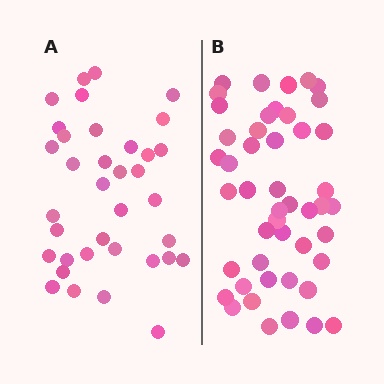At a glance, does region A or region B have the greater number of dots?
Region B (the right region) has more dots.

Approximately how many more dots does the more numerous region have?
Region B has roughly 12 or so more dots than region A.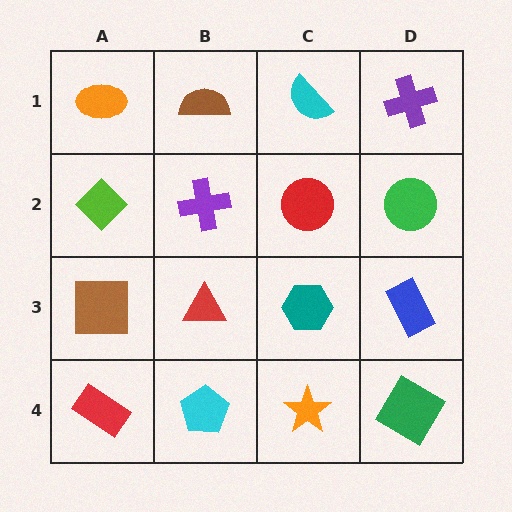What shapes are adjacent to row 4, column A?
A brown square (row 3, column A), a cyan pentagon (row 4, column B).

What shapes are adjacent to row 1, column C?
A red circle (row 2, column C), a brown semicircle (row 1, column B), a purple cross (row 1, column D).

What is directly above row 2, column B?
A brown semicircle.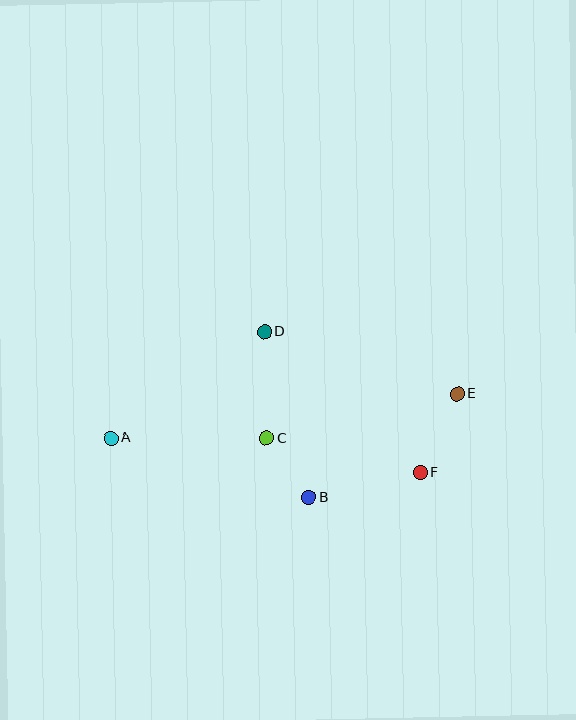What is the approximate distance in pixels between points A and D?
The distance between A and D is approximately 187 pixels.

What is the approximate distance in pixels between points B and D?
The distance between B and D is approximately 171 pixels.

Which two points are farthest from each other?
Points A and E are farthest from each other.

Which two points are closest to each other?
Points B and C are closest to each other.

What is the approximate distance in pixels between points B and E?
The distance between B and E is approximately 181 pixels.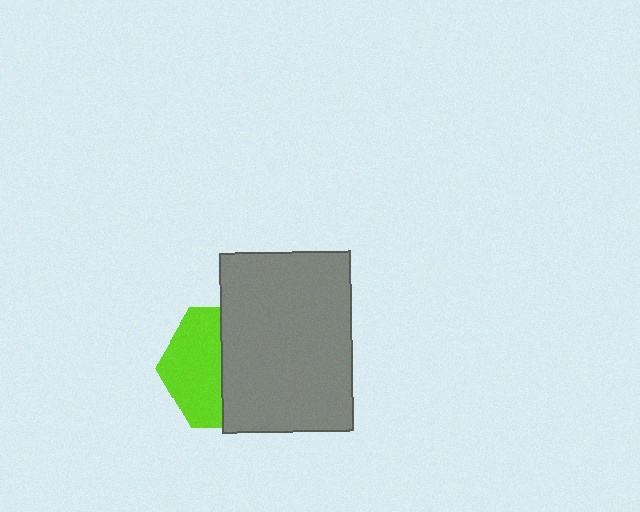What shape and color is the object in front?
The object in front is a gray rectangle.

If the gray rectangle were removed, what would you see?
You would see the complete lime hexagon.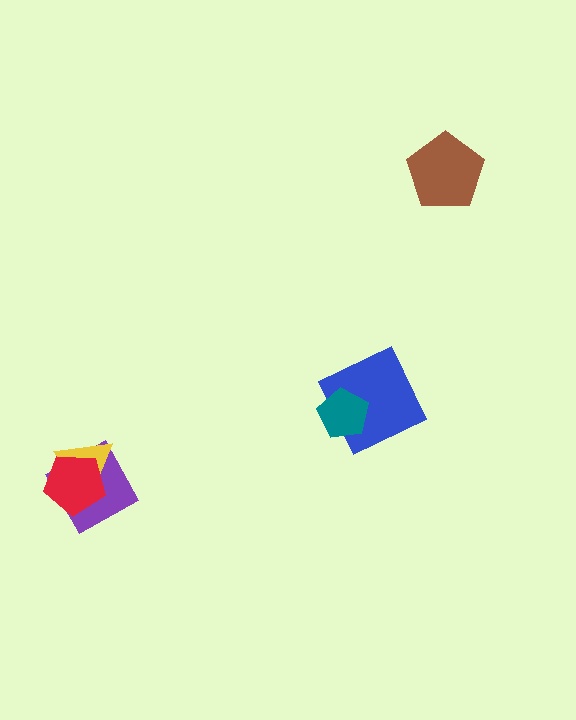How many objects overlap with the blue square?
1 object overlaps with the blue square.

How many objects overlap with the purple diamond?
2 objects overlap with the purple diamond.